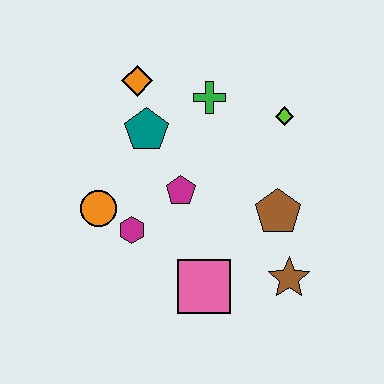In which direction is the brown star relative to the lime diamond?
The brown star is below the lime diamond.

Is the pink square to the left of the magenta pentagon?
No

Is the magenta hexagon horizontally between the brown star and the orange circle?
Yes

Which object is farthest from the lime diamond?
The orange circle is farthest from the lime diamond.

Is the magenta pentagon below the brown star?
No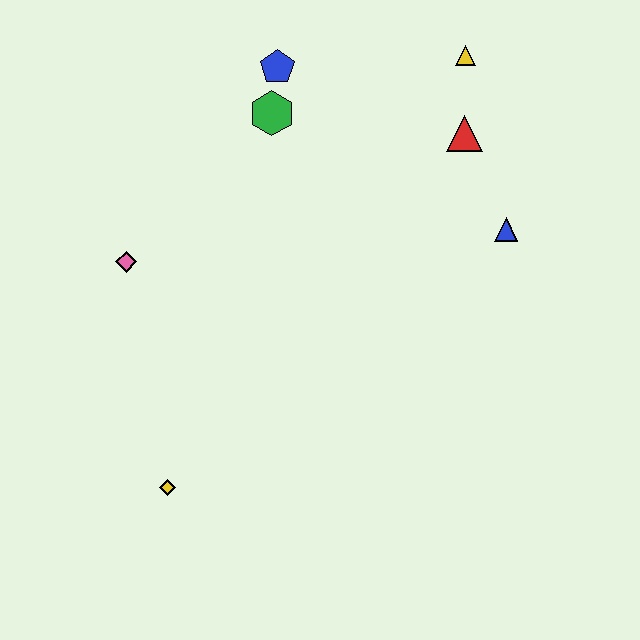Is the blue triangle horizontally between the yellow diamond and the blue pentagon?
No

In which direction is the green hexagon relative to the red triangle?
The green hexagon is to the left of the red triangle.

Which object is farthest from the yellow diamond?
The yellow triangle is farthest from the yellow diamond.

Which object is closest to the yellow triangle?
The red triangle is closest to the yellow triangle.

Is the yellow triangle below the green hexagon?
No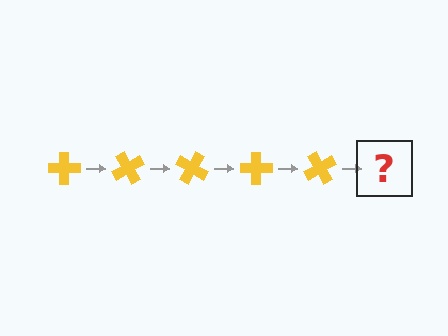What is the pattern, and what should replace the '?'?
The pattern is that the cross rotates 60 degrees each step. The '?' should be a yellow cross rotated 300 degrees.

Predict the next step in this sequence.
The next step is a yellow cross rotated 300 degrees.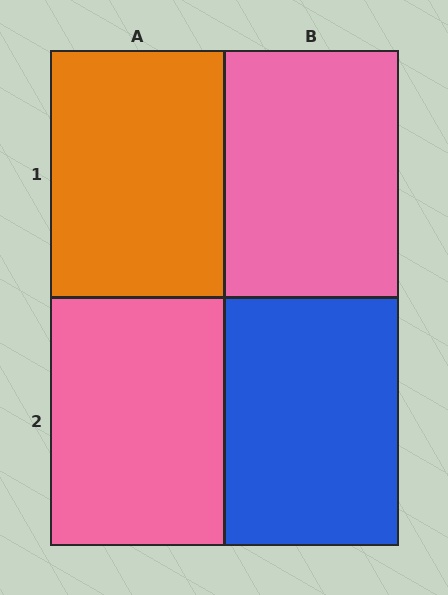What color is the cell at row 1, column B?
Pink.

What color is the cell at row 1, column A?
Orange.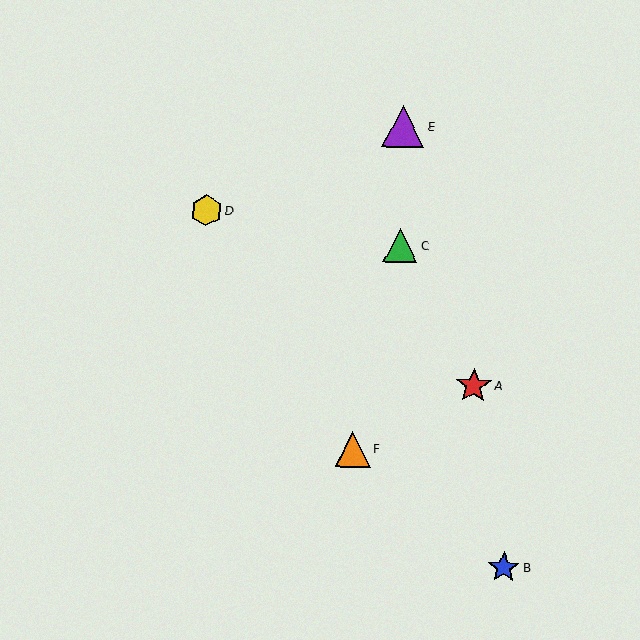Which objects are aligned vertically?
Objects C, E are aligned vertically.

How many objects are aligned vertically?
2 objects (C, E) are aligned vertically.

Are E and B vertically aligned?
No, E is at x≈403 and B is at x≈504.